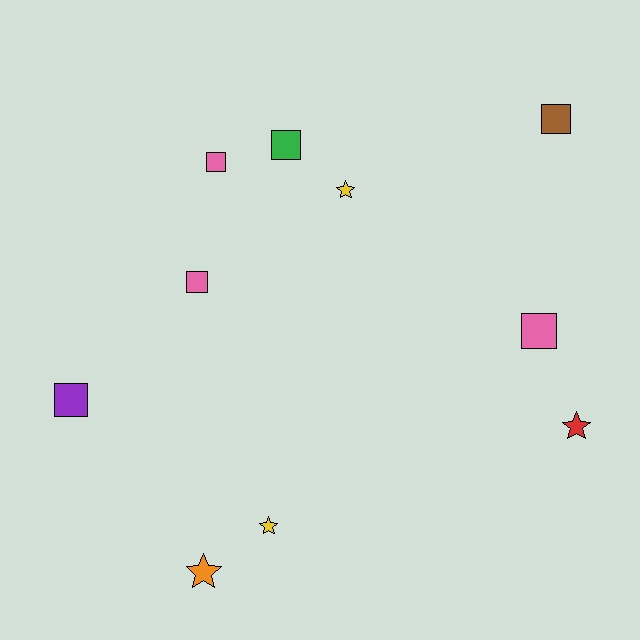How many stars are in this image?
There are 4 stars.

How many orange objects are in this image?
There is 1 orange object.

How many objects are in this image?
There are 10 objects.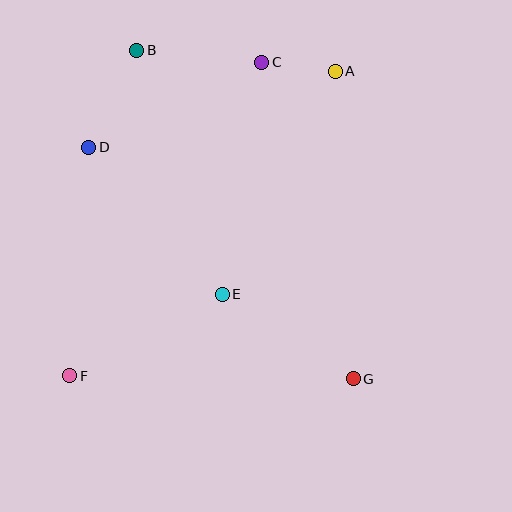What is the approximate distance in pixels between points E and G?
The distance between E and G is approximately 156 pixels.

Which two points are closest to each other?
Points A and C are closest to each other.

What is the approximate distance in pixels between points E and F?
The distance between E and F is approximately 173 pixels.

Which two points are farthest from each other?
Points A and F are farthest from each other.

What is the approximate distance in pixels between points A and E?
The distance between A and E is approximately 250 pixels.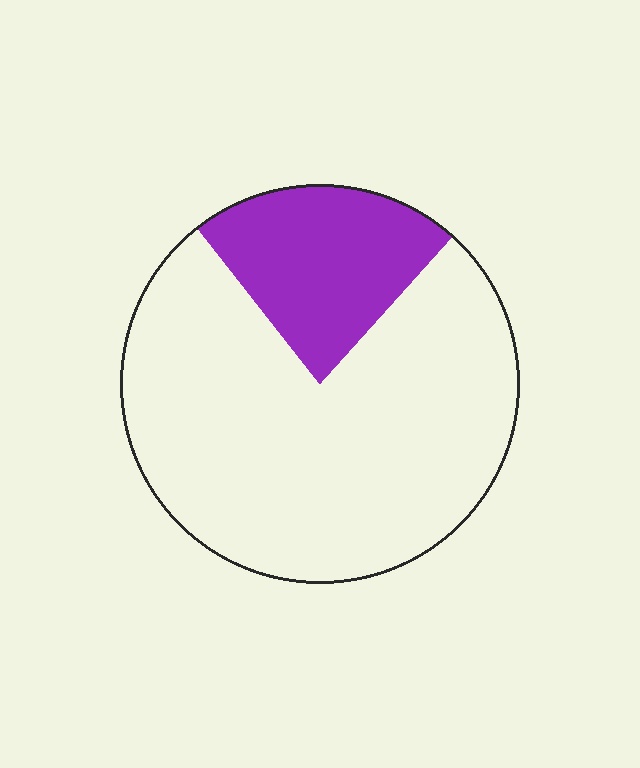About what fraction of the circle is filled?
About one fifth (1/5).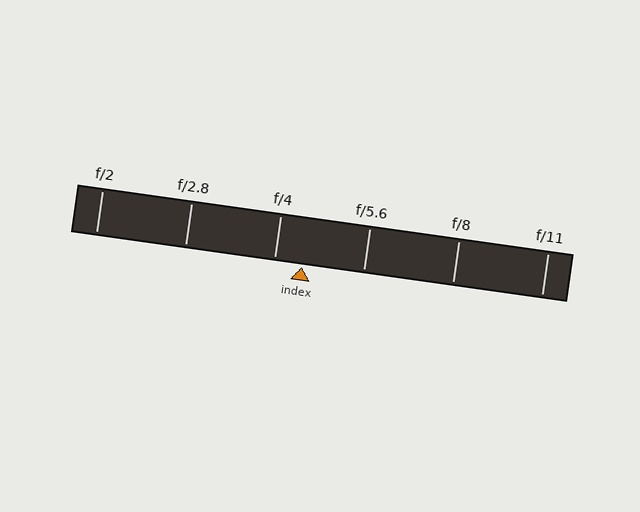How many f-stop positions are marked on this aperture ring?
There are 6 f-stop positions marked.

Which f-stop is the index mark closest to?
The index mark is closest to f/4.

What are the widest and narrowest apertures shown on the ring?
The widest aperture shown is f/2 and the narrowest is f/11.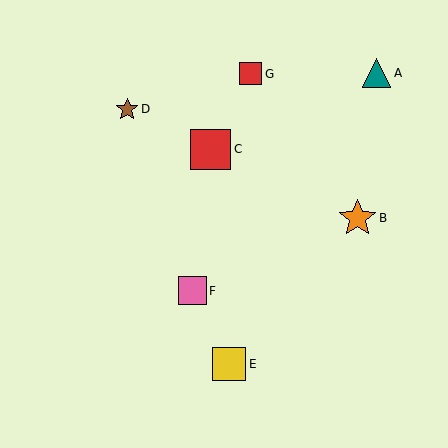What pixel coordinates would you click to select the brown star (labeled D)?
Click at (127, 109) to select the brown star D.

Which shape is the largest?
The red square (labeled C) is the largest.